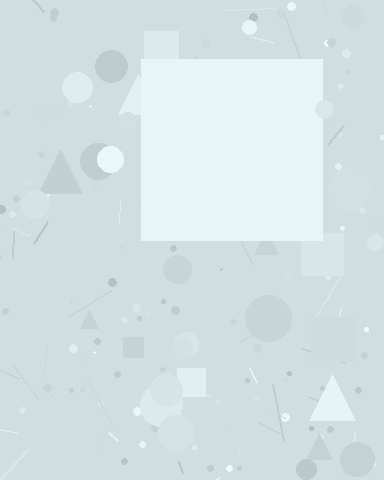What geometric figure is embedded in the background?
A square is embedded in the background.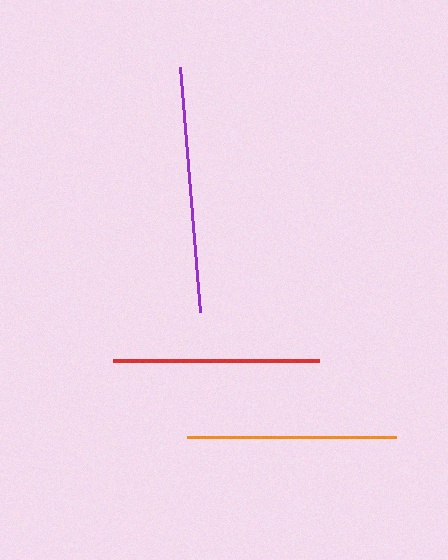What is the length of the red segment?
The red segment is approximately 206 pixels long.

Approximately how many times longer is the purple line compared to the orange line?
The purple line is approximately 1.2 times the length of the orange line.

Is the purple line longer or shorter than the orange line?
The purple line is longer than the orange line.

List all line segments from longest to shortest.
From longest to shortest: purple, orange, red.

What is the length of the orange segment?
The orange segment is approximately 209 pixels long.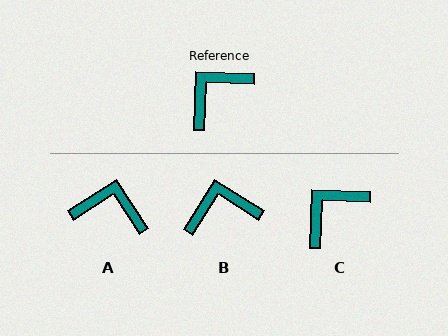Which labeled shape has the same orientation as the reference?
C.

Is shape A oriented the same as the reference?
No, it is off by about 55 degrees.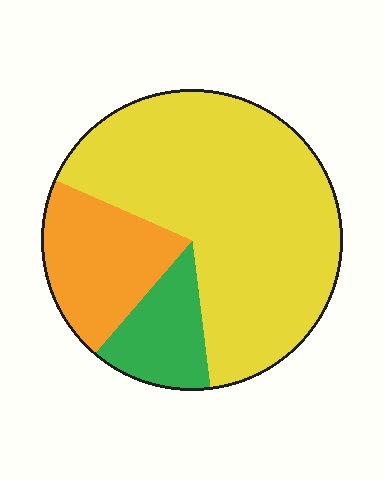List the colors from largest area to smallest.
From largest to smallest: yellow, orange, green.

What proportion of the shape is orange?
Orange takes up about one fifth (1/5) of the shape.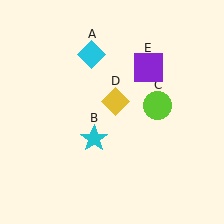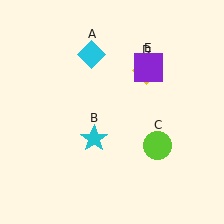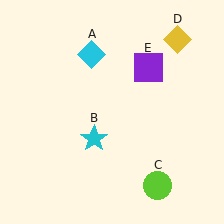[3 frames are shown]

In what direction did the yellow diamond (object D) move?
The yellow diamond (object D) moved up and to the right.